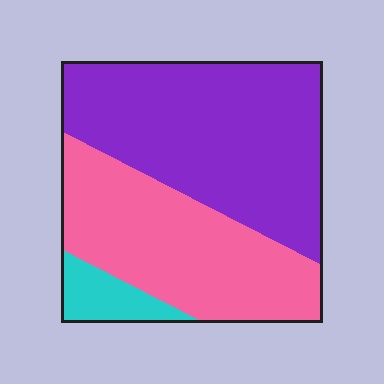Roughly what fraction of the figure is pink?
Pink covers roughly 40% of the figure.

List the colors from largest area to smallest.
From largest to smallest: purple, pink, cyan.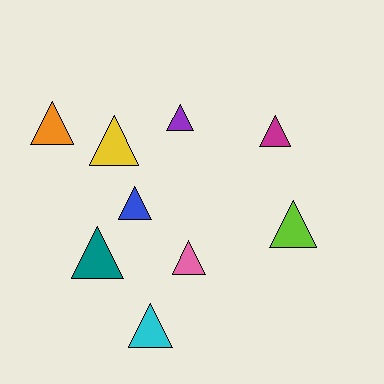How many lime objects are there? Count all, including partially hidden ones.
There is 1 lime object.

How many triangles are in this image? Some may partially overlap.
There are 9 triangles.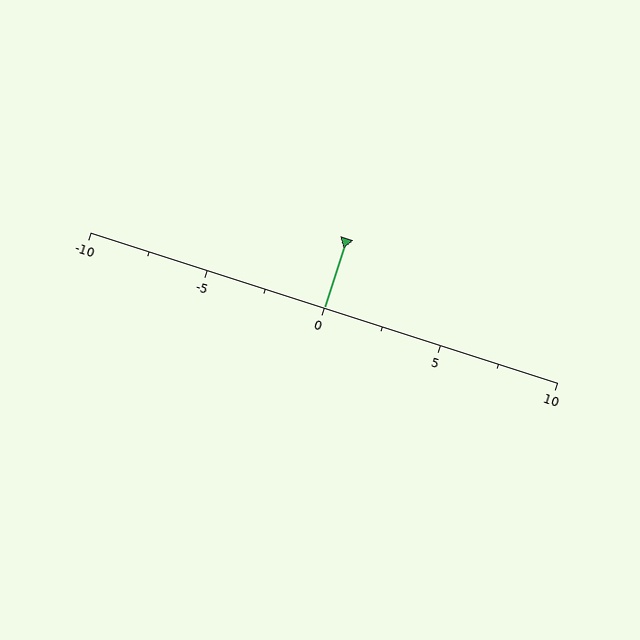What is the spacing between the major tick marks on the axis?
The major ticks are spaced 5 apart.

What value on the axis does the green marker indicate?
The marker indicates approximately 0.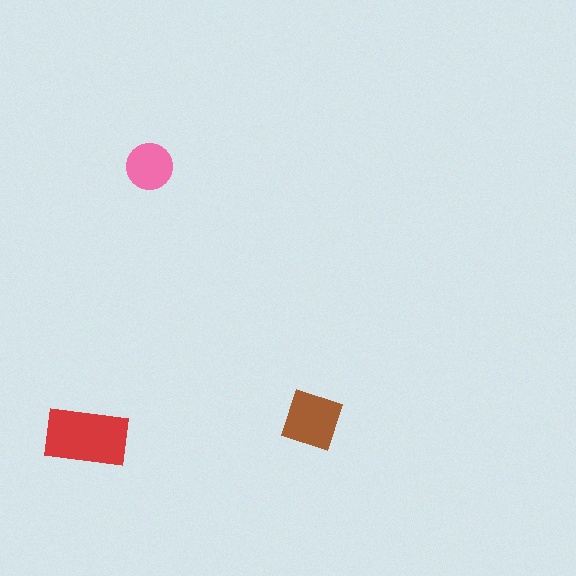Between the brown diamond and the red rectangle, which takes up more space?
The red rectangle.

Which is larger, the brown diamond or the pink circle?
The brown diamond.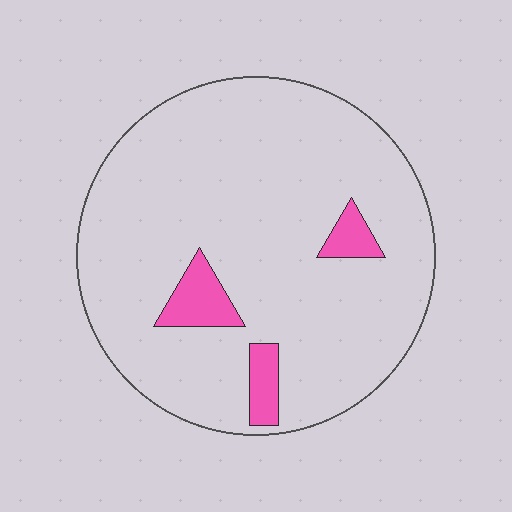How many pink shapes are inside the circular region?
3.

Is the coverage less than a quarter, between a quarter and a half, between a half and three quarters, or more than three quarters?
Less than a quarter.